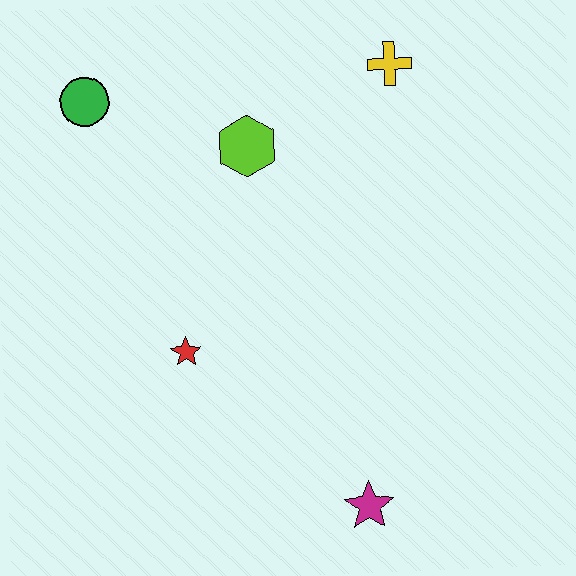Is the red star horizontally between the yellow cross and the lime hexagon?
No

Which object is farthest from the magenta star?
The green circle is farthest from the magenta star.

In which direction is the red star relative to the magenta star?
The red star is to the left of the magenta star.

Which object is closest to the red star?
The lime hexagon is closest to the red star.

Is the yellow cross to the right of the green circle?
Yes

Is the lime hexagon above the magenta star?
Yes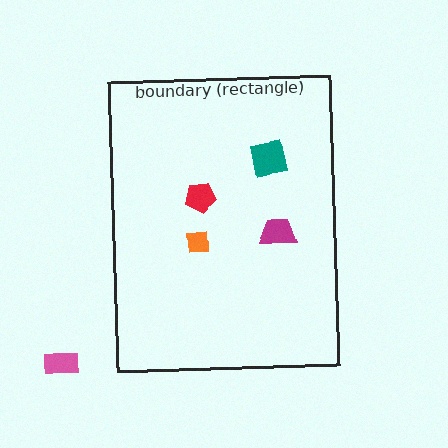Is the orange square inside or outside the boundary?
Inside.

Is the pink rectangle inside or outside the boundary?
Outside.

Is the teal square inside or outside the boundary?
Inside.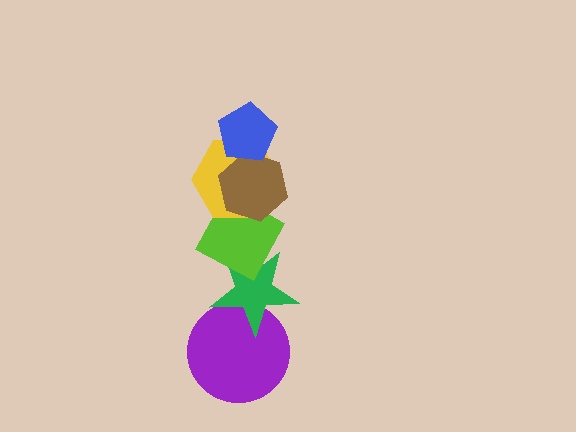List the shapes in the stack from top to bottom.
From top to bottom: the blue pentagon, the brown hexagon, the yellow hexagon, the lime diamond, the green star, the purple circle.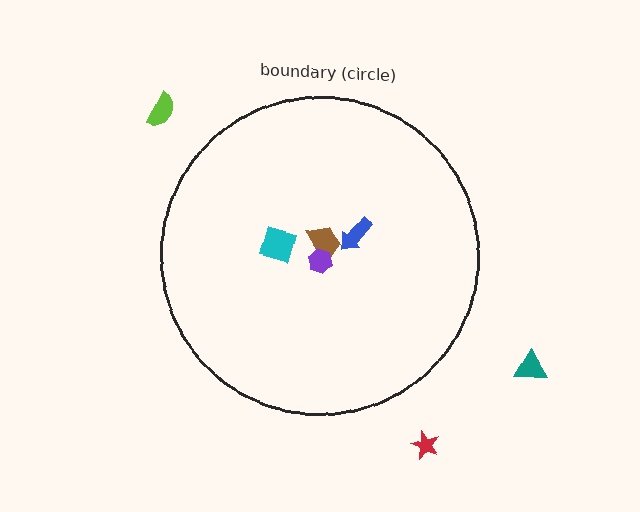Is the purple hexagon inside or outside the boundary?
Inside.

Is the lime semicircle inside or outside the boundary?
Outside.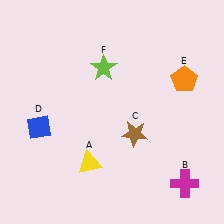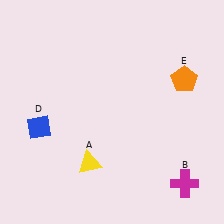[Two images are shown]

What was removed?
The brown star (C), the lime star (F) were removed in Image 2.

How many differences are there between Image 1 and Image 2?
There are 2 differences between the two images.